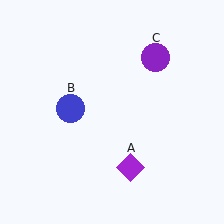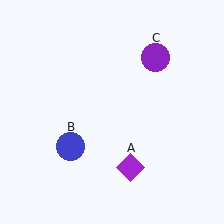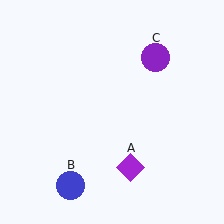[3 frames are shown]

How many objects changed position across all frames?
1 object changed position: blue circle (object B).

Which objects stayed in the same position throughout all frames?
Purple diamond (object A) and purple circle (object C) remained stationary.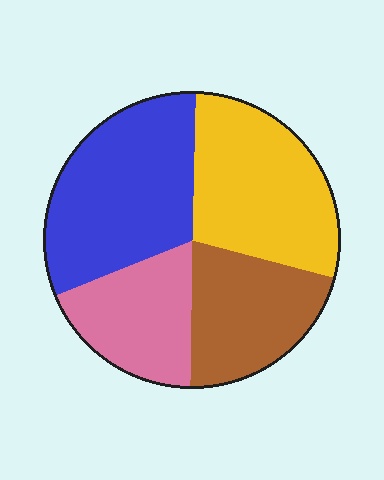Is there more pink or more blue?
Blue.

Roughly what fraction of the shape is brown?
Brown takes up about one fifth (1/5) of the shape.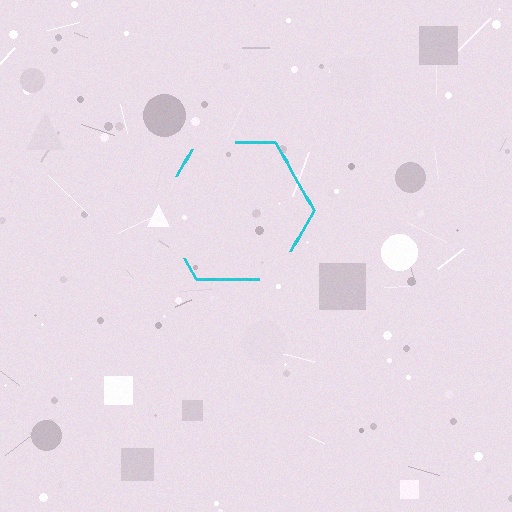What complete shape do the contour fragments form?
The contour fragments form a hexagon.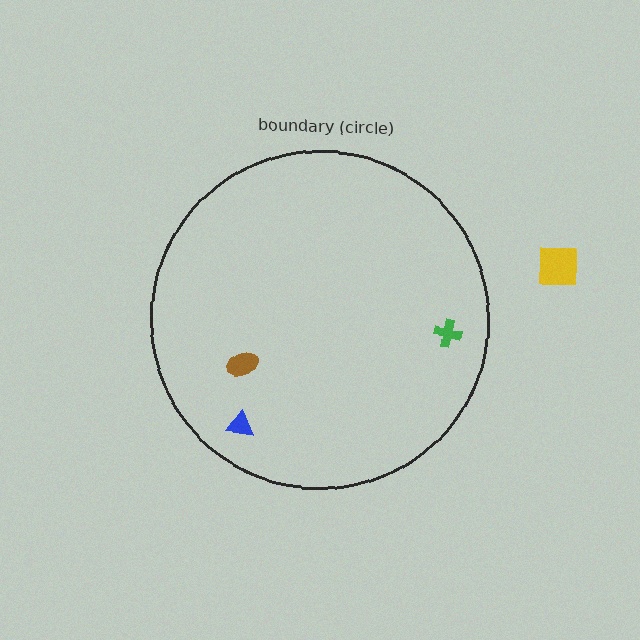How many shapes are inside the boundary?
3 inside, 1 outside.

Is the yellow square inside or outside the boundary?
Outside.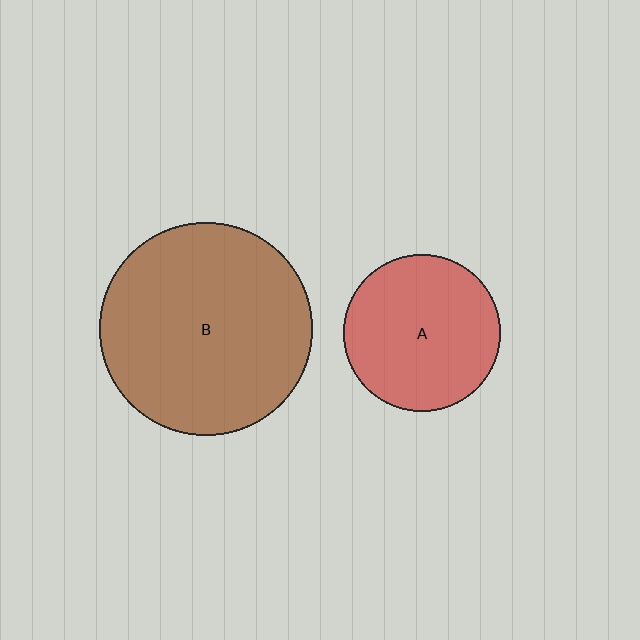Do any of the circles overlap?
No, none of the circles overlap.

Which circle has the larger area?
Circle B (brown).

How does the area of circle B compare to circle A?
Approximately 1.8 times.